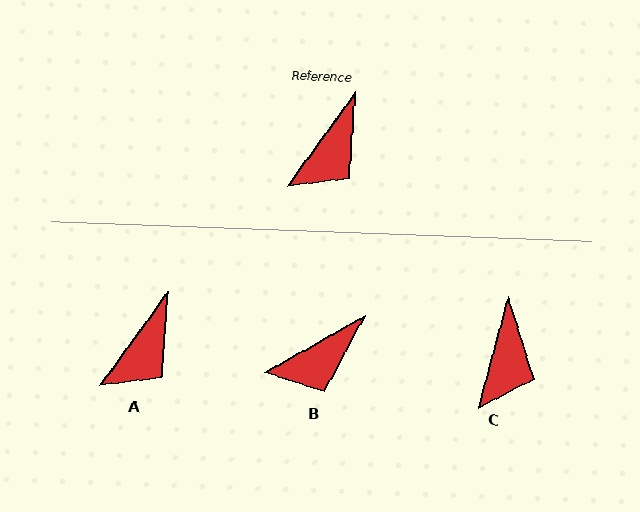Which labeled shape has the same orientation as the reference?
A.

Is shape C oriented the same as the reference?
No, it is off by about 21 degrees.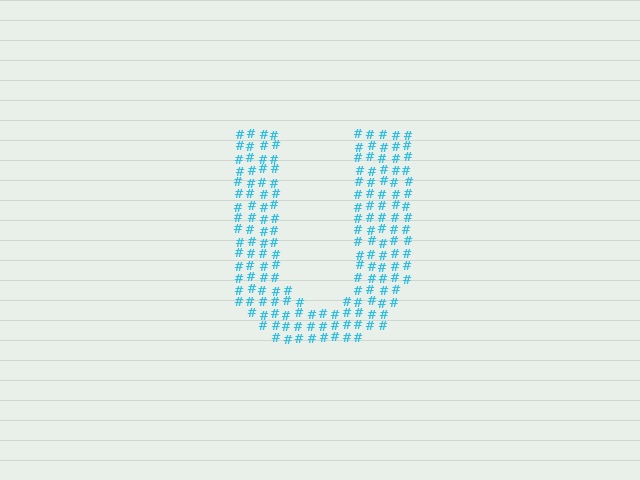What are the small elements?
The small elements are hash symbols.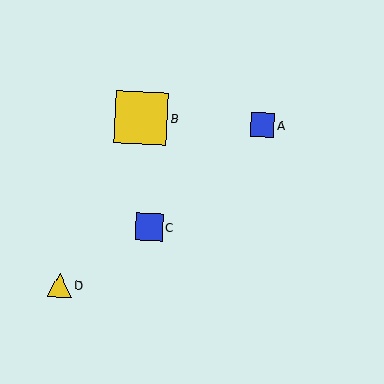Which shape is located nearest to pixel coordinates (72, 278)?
The yellow triangle (labeled D) at (60, 285) is nearest to that location.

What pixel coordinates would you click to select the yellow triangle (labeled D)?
Click at (60, 285) to select the yellow triangle D.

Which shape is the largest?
The yellow square (labeled B) is the largest.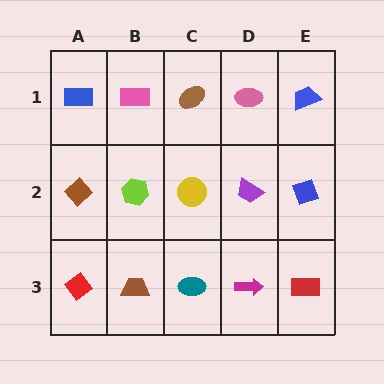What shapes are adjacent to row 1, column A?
A brown diamond (row 2, column A), a pink rectangle (row 1, column B).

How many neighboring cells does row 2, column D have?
4.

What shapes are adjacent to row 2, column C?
A brown ellipse (row 1, column C), a teal ellipse (row 3, column C), a lime hexagon (row 2, column B), a purple trapezoid (row 2, column D).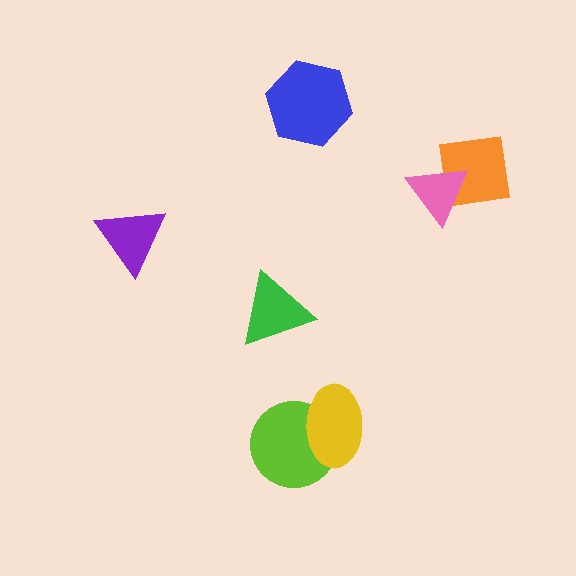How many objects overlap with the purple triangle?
0 objects overlap with the purple triangle.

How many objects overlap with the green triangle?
0 objects overlap with the green triangle.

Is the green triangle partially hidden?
No, no other shape covers it.